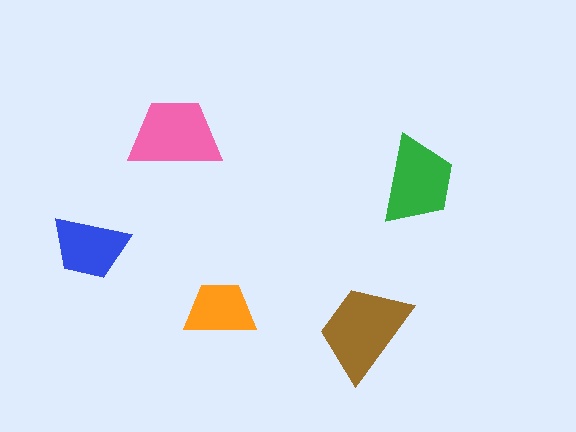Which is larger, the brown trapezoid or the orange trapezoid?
The brown one.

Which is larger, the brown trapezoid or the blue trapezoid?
The brown one.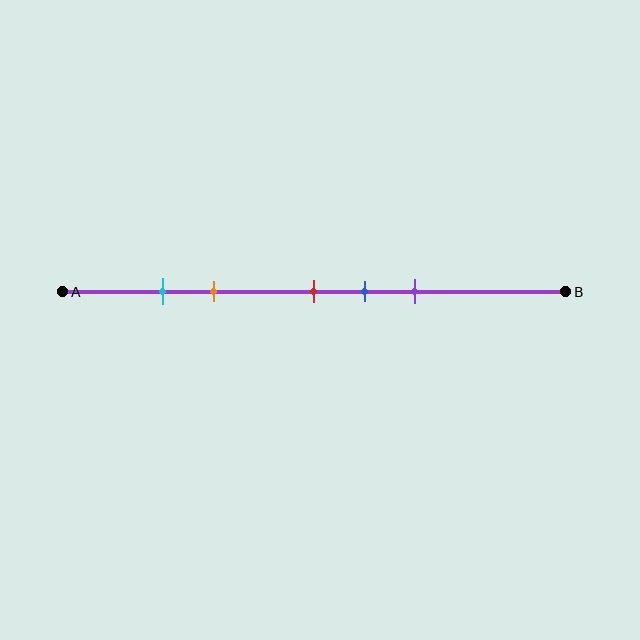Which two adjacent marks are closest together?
The cyan and orange marks are the closest adjacent pair.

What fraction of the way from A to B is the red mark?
The red mark is approximately 50% (0.5) of the way from A to B.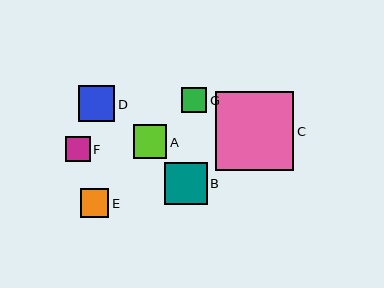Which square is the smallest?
Square F is the smallest with a size of approximately 25 pixels.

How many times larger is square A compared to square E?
Square A is approximately 1.2 times the size of square E.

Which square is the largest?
Square C is the largest with a size of approximately 79 pixels.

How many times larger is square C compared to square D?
Square C is approximately 2.2 times the size of square D.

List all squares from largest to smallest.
From largest to smallest: C, B, D, A, E, G, F.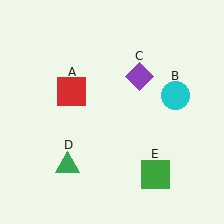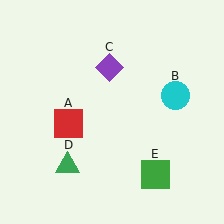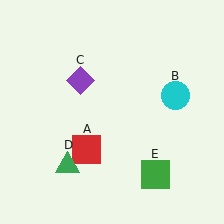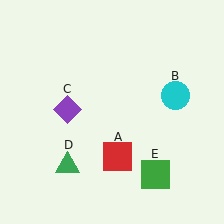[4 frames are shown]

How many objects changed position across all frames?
2 objects changed position: red square (object A), purple diamond (object C).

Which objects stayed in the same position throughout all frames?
Cyan circle (object B) and green triangle (object D) and green square (object E) remained stationary.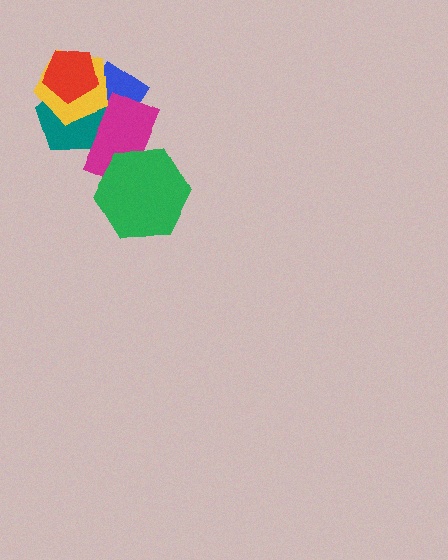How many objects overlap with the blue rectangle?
4 objects overlap with the blue rectangle.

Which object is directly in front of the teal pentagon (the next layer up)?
The yellow pentagon is directly in front of the teal pentagon.